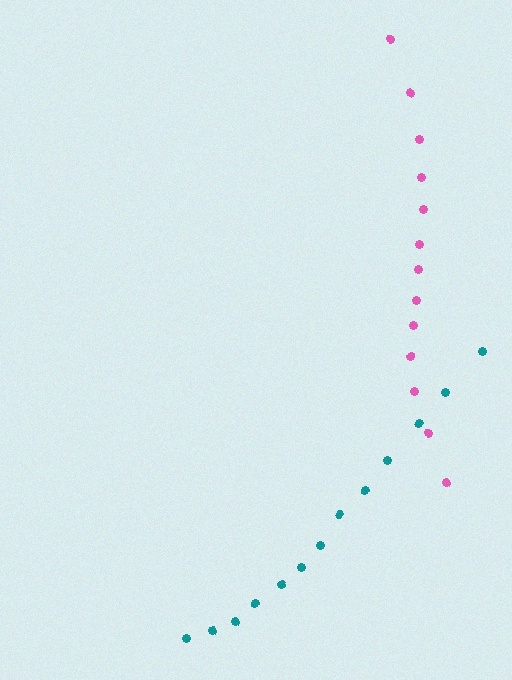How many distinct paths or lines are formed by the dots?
There are 2 distinct paths.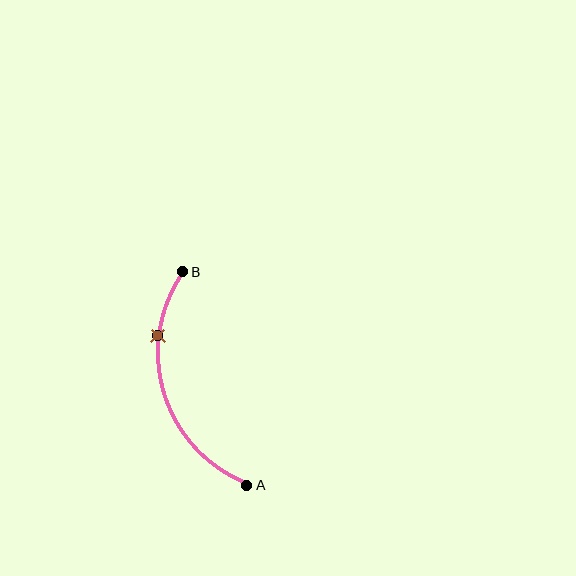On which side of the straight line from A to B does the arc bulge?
The arc bulges to the left of the straight line connecting A and B.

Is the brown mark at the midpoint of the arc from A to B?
No. The brown mark lies on the arc but is closer to endpoint B. The arc midpoint would be at the point on the curve equidistant along the arc from both A and B.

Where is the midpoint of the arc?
The arc midpoint is the point on the curve farthest from the straight line joining A and B. It sits to the left of that line.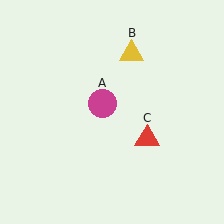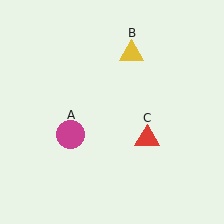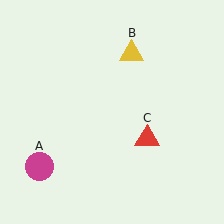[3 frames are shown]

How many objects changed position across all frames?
1 object changed position: magenta circle (object A).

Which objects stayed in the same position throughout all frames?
Yellow triangle (object B) and red triangle (object C) remained stationary.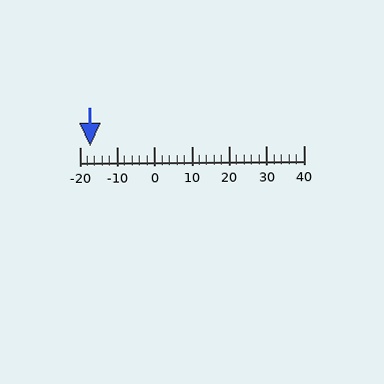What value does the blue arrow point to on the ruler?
The blue arrow points to approximately -17.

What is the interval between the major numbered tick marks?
The major tick marks are spaced 10 units apart.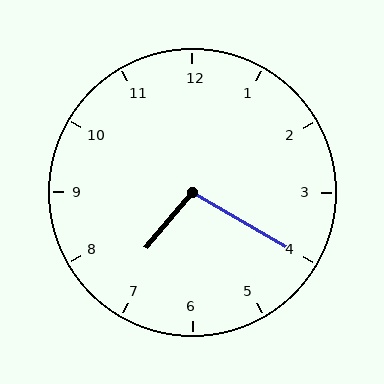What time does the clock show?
7:20.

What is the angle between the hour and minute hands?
Approximately 100 degrees.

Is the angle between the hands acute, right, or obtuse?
It is obtuse.